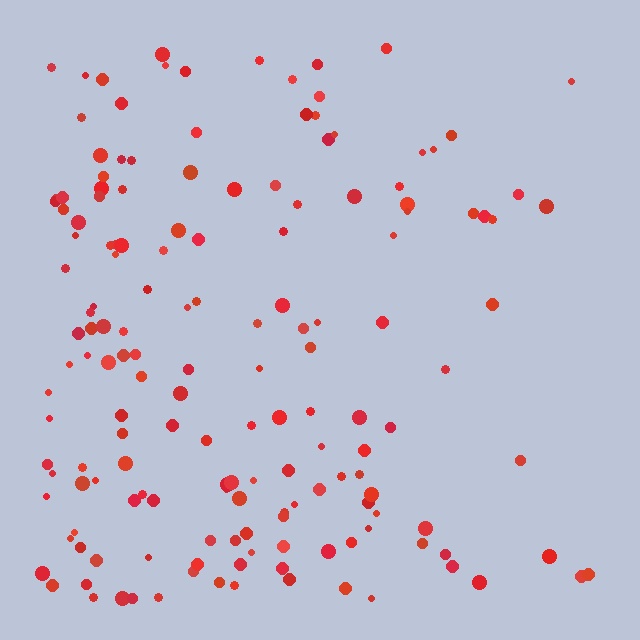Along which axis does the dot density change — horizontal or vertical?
Horizontal.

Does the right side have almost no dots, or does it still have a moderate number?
Still a moderate number, just noticeably fewer than the left.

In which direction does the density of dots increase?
From right to left, with the left side densest.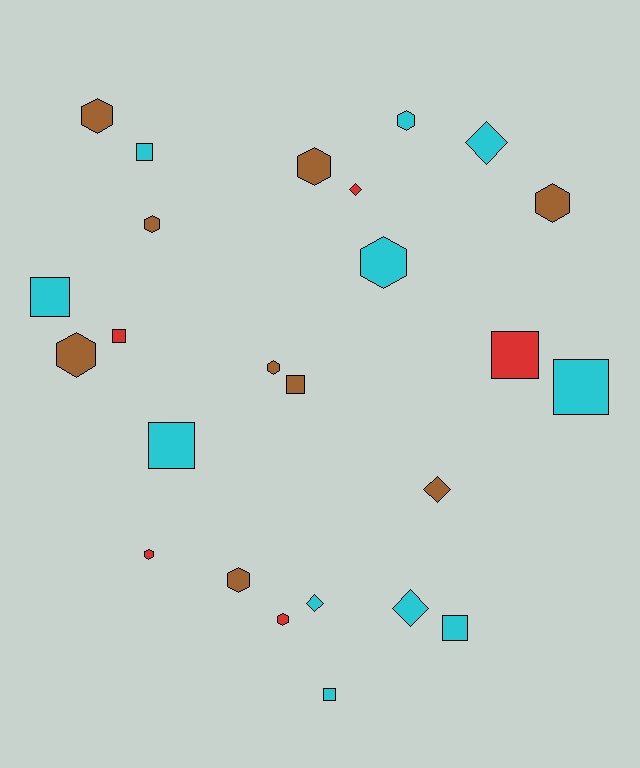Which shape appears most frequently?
Hexagon, with 11 objects.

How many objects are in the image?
There are 25 objects.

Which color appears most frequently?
Cyan, with 11 objects.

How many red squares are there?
There are 2 red squares.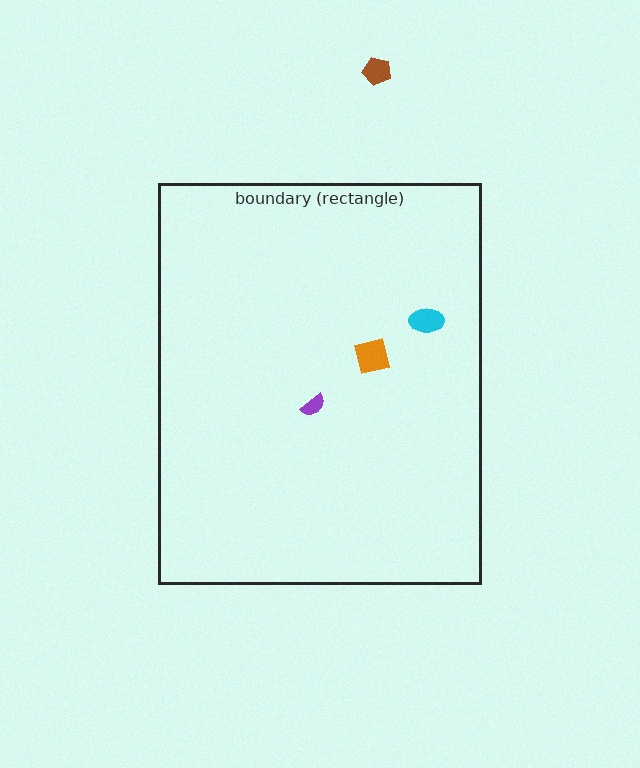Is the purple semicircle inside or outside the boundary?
Inside.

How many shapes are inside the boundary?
3 inside, 1 outside.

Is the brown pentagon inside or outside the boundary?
Outside.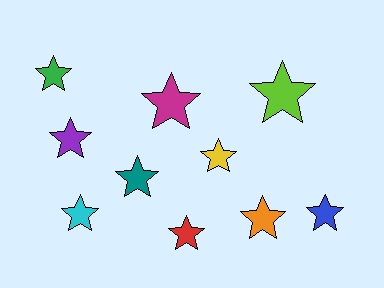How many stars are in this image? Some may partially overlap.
There are 10 stars.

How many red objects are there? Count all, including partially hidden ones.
There is 1 red object.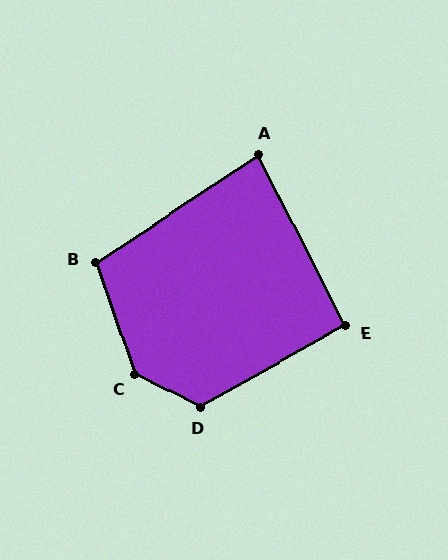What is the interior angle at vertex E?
Approximately 93 degrees (approximately right).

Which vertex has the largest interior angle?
C, at approximately 136 degrees.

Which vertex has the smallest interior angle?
A, at approximately 83 degrees.